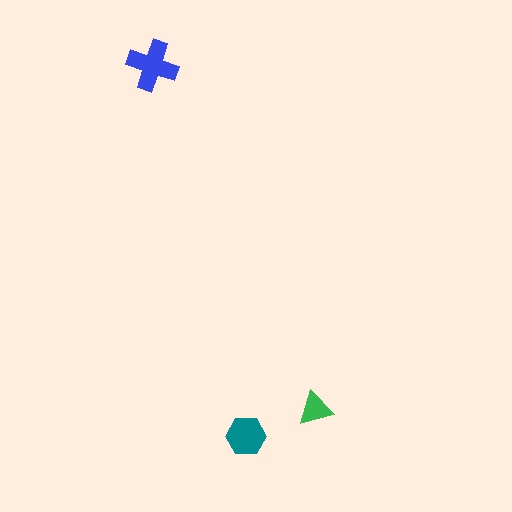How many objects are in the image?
There are 3 objects in the image.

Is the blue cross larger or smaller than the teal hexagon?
Larger.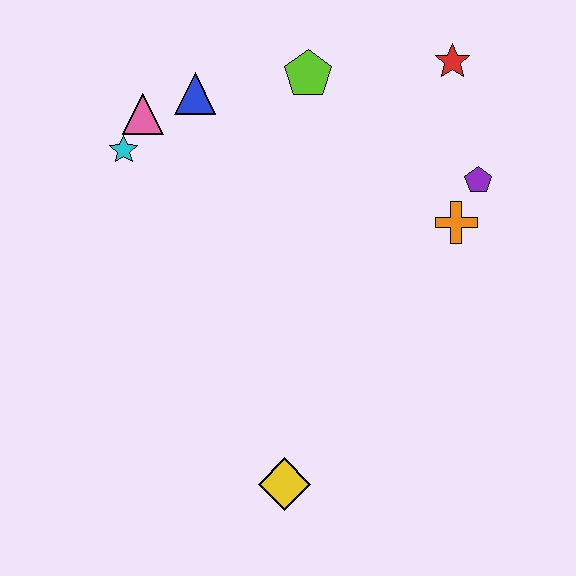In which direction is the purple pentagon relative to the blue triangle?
The purple pentagon is to the right of the blue triangle.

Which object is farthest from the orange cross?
The cyan star is farthest from the orange cross.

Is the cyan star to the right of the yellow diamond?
No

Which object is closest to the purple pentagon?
The orange cross is closest to the purple pentagon.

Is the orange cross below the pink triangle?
Yes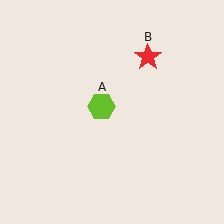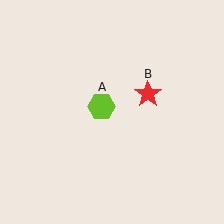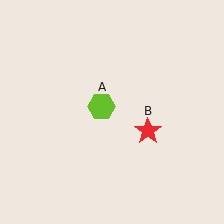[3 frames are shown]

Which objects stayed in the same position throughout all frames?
Lime hexagon (object A) remained stationary.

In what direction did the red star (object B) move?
The red star (object B) moved down.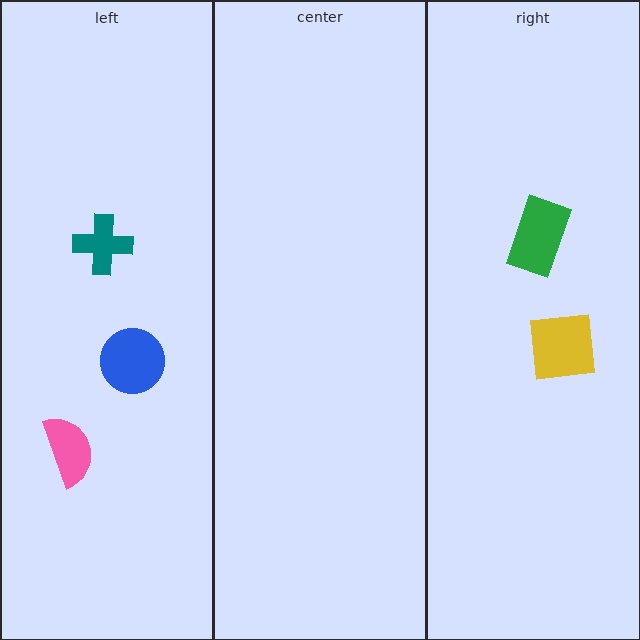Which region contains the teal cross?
The left region.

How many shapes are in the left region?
3.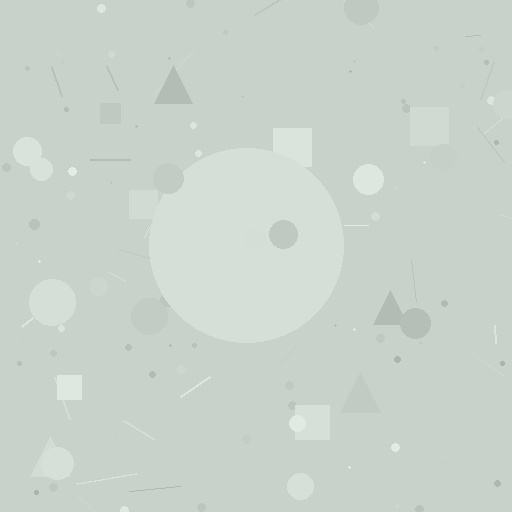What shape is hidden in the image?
A circle is hidden in the image.